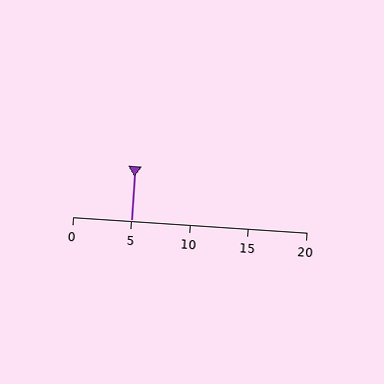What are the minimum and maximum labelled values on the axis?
The axis runs from 0 to 20.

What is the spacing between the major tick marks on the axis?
The major ticks are spaced 5 apart.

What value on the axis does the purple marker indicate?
The marker indicates approximately 5.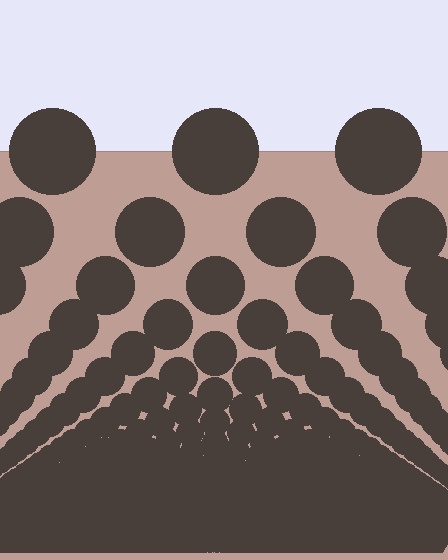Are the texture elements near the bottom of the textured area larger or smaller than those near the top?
Smaller. The gradient is inverted — elements near the bottom are smaller and denser.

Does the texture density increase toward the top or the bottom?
Density increases toward the bottom.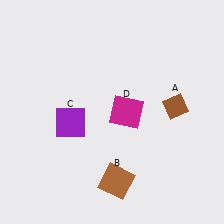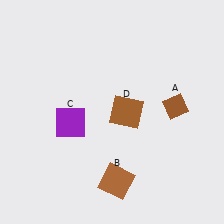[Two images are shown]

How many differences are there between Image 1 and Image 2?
There is 1 difference between the two images.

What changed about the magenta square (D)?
In Image 1, D is magenta. In Image 2, it changed to brown.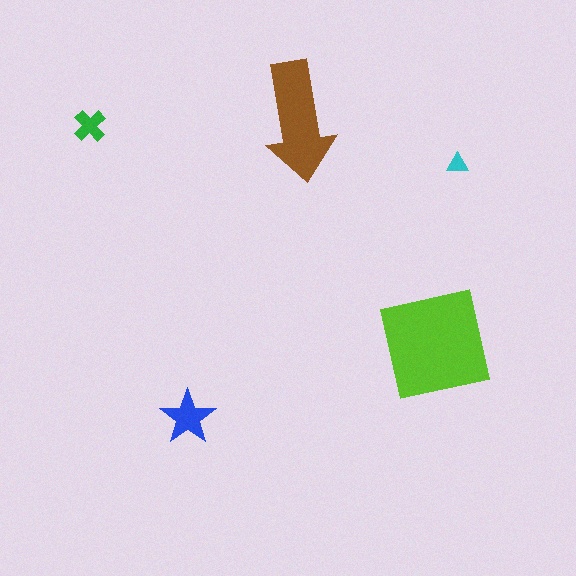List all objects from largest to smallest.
The lime square, the brown arrow, the blue star, the green cross, the cyan triangle.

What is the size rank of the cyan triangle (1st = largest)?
5th.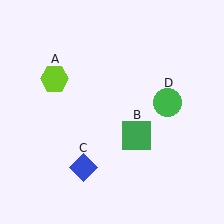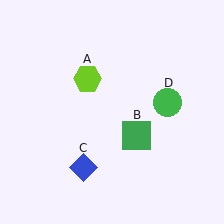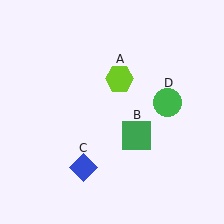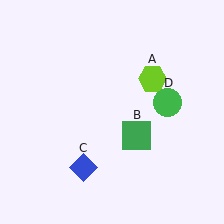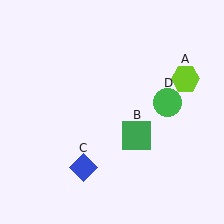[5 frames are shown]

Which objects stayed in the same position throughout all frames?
Green square (object B) and blue diamond (object C) and green circle (object D) remained stationary.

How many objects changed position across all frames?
1 object changed position: lime hexagon (object A).